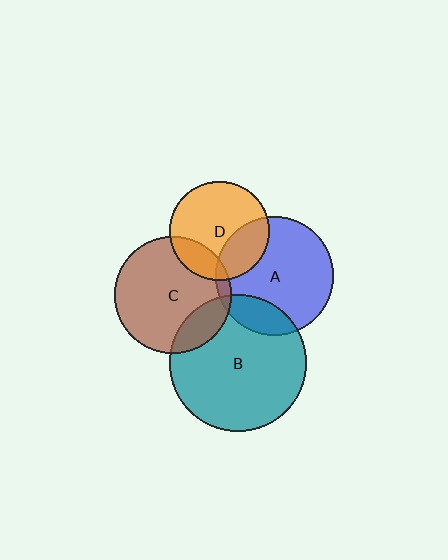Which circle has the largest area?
Circle B (teal).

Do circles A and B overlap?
Yes.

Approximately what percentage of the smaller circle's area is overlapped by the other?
Approximately 20%.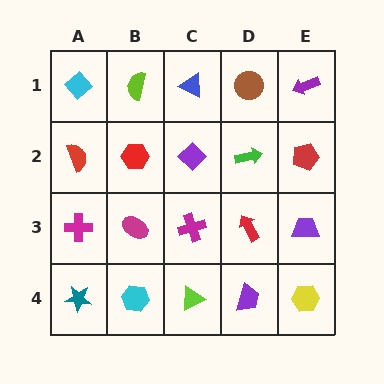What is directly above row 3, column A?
A red semicircle.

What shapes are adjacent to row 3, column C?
A purple diamond (row 2, column C), a lime triangle (row 4, column C), a magenta ellipse (row 3, column B), a red arrow (row 3, column D).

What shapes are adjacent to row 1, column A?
A red semicircle (row 2, column A), a lime semicircle (row 1, column B).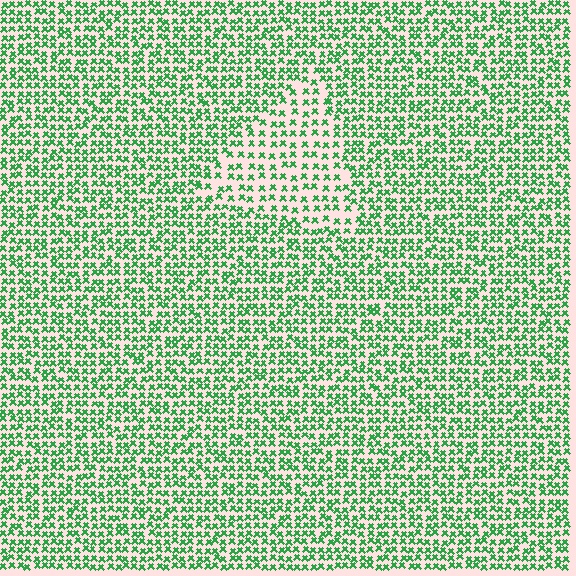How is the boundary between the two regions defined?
The boundary is defined by a change in element density (approximately 1.7x ratio). All elements are the same color, size, and shape.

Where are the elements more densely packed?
The elements are more densely packed outside the triangle boundary.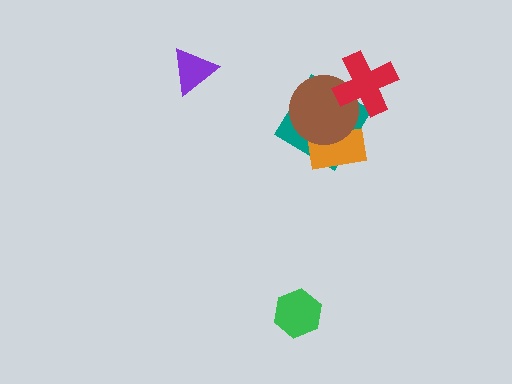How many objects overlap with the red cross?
2 objects overlap with the red cross.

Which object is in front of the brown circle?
The red cross is in front of the brown circle.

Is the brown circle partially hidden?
Yes, it is partially covered by another shape.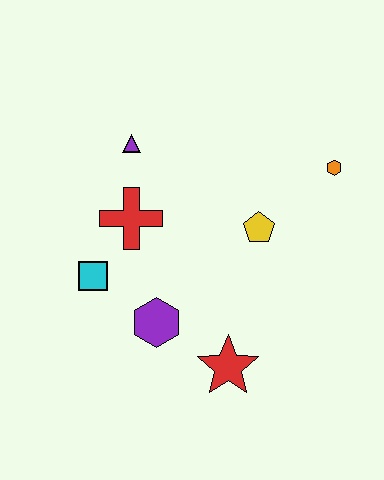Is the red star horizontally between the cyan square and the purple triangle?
No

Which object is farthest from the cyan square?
The orange hexagon is farthest from the cyan square.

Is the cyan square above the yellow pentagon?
No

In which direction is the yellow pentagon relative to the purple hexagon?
The yellow pentagon is to the right of the purple hexagon.